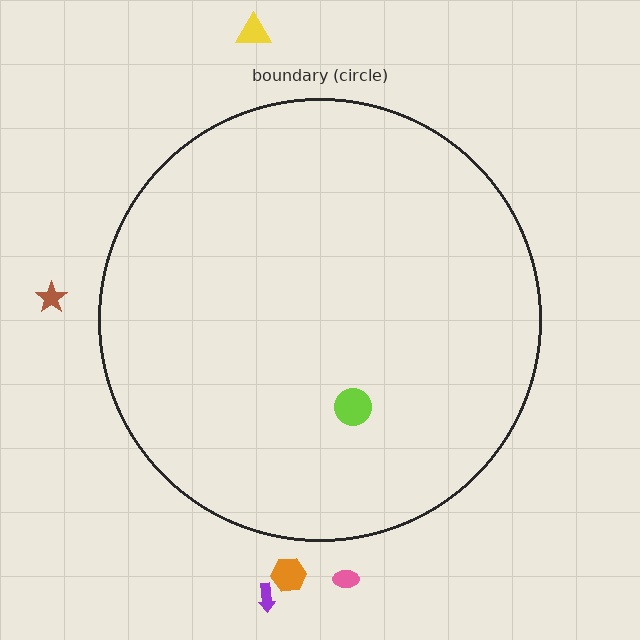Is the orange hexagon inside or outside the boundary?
Outside.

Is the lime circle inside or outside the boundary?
Inside.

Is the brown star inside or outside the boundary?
Outside.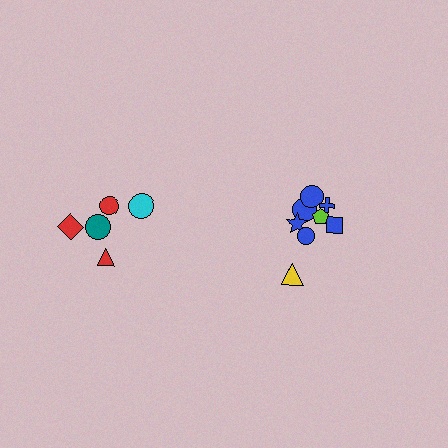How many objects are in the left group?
There are 5 objects.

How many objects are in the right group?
There are 8 objects.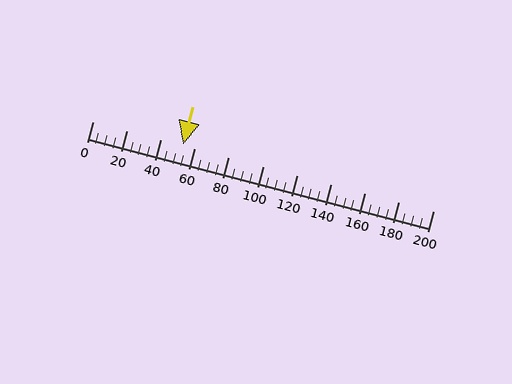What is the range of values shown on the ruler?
The ruler shows values from 0 to 200.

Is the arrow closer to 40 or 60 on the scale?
The arrow is closer to 60.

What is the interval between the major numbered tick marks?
The major tick marks are spaced 20 units apart.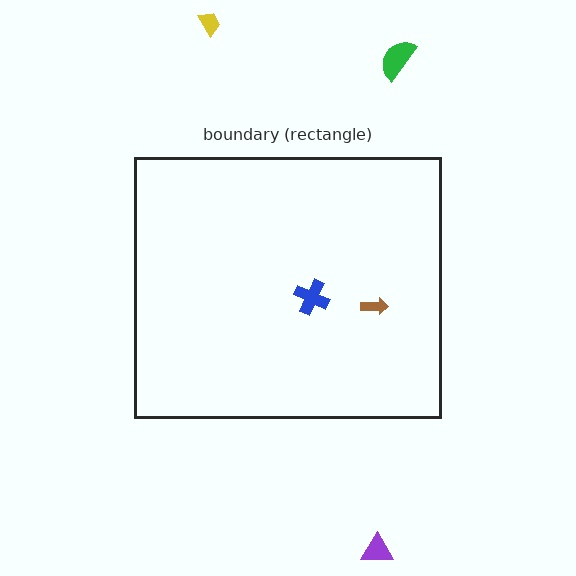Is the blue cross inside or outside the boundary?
Inside.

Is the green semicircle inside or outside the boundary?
Outside.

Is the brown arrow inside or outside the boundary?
Inside.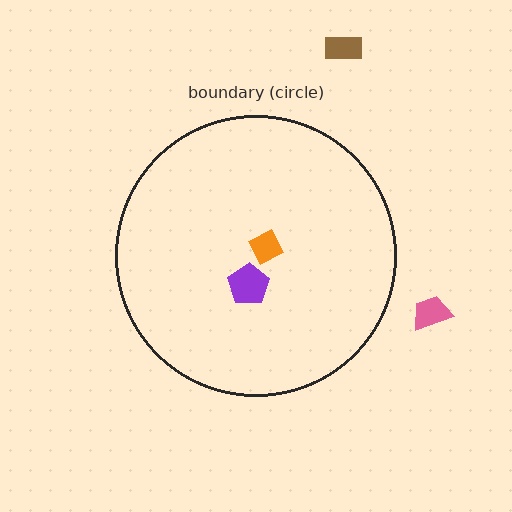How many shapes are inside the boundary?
2 inside, 2 outside.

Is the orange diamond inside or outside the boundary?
Inside.